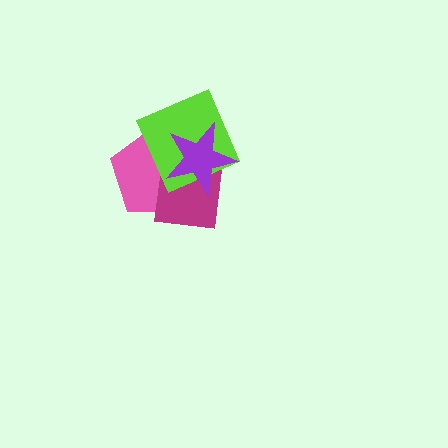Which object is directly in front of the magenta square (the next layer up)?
The lime square is directly in front of the magenta square.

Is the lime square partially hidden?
Yes, it is partially covered by another shape.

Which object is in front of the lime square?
The purple star is in front of the lime square.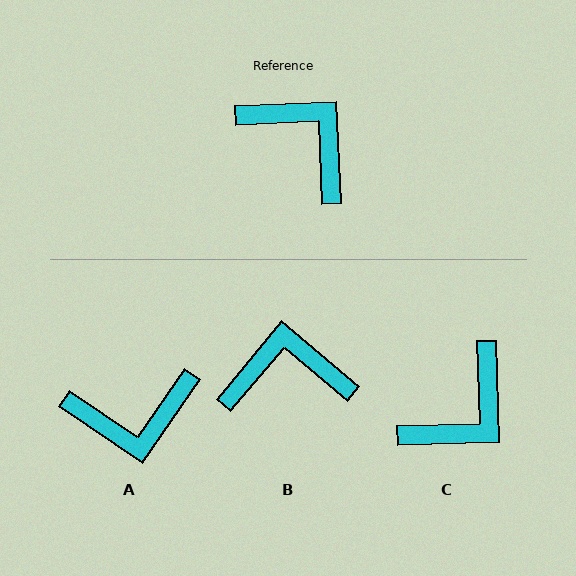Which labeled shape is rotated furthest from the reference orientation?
A, about 127 degrees away.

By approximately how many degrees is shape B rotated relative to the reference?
Approximately 48 degrees counter-clockwise.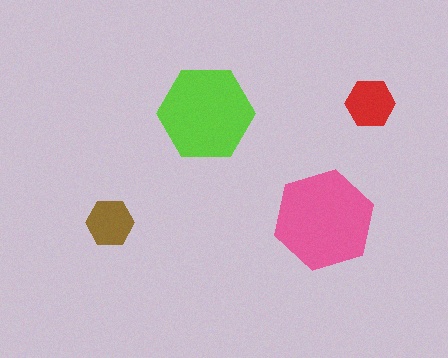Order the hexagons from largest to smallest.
the pink one, the lime one, the red one, the brown one.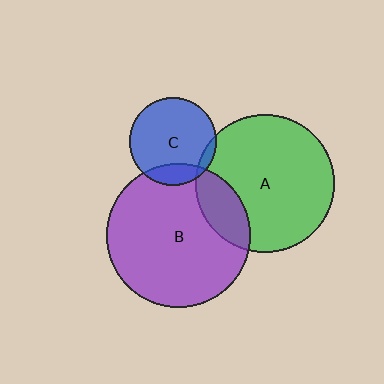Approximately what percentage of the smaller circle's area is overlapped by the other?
Approximately 5%.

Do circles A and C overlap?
Yes.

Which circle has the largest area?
Circle B (purple).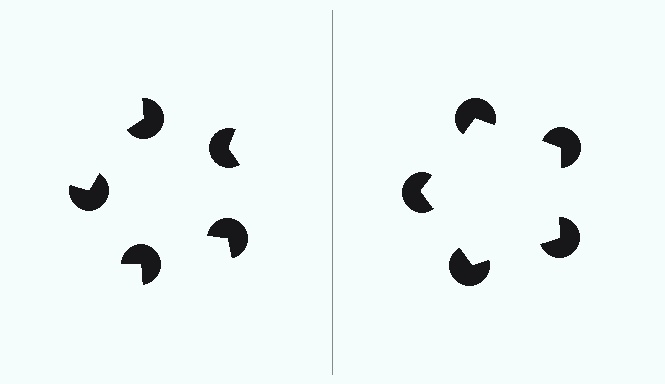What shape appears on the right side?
An illusory pentagon.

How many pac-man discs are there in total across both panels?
10 — 5 on each side.